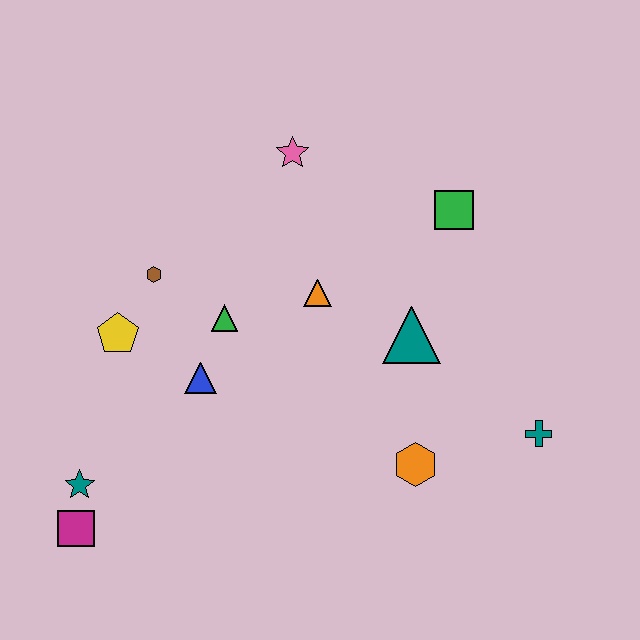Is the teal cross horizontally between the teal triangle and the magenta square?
No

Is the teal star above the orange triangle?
No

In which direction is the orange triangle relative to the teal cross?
The orange triangle is to the left of the teal cross.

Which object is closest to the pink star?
The orange triangle is closest to the pink star.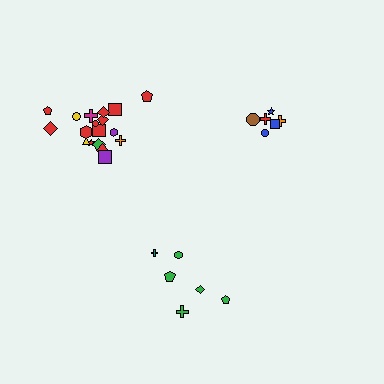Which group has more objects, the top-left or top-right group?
The top-left group.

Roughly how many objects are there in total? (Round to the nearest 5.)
Roughly 30 objects in total.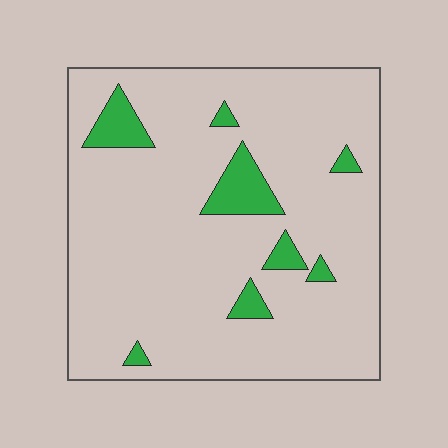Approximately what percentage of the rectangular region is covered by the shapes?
Approximately 10%.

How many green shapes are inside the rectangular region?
8.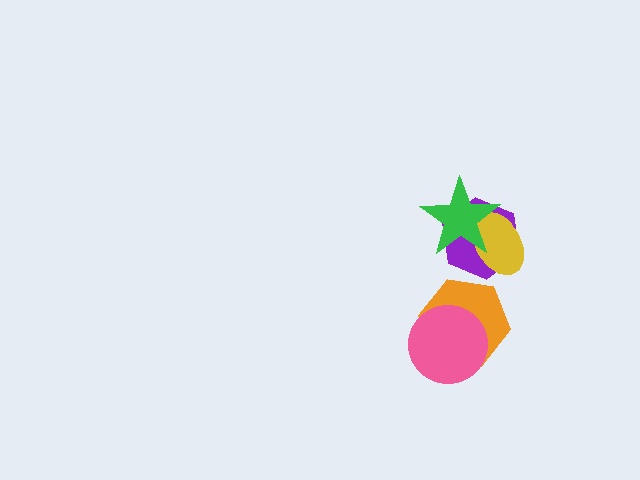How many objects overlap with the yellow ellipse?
2 objects overlap with the yellow ellipse.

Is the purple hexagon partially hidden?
Yes, it is partially covered by another shape.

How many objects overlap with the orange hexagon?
1 object overlaps with the orange hexagon.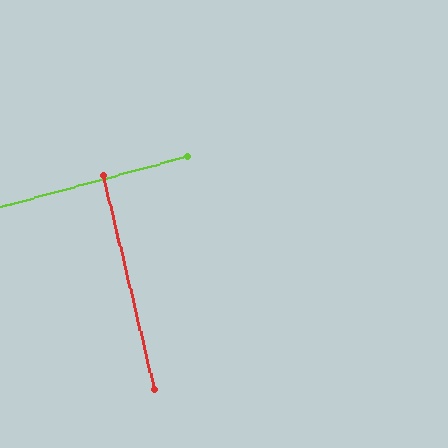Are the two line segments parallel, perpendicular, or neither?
Perpendicular — they meet at approximately 88°.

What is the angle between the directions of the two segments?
Approximately 88 degrees.